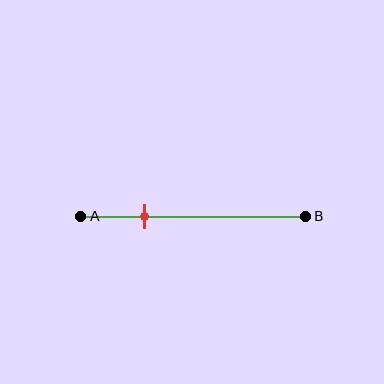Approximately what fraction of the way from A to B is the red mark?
The red mark is approximately 30% of the way from A to B.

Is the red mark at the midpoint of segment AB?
No, the mark is at about 30% from A, not at the 50% midpoint.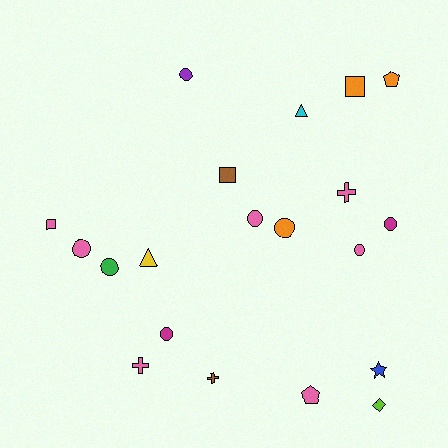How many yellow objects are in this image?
There is 1 yellow object.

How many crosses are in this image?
There are 3 crosses.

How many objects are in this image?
There are 20 objects.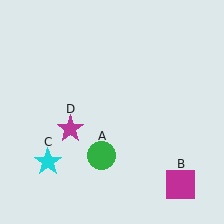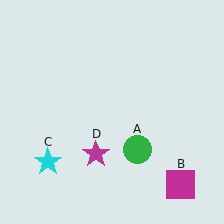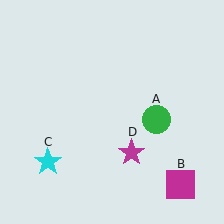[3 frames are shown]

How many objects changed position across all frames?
2 objects changed position: green circle (object A), magenta star (object D).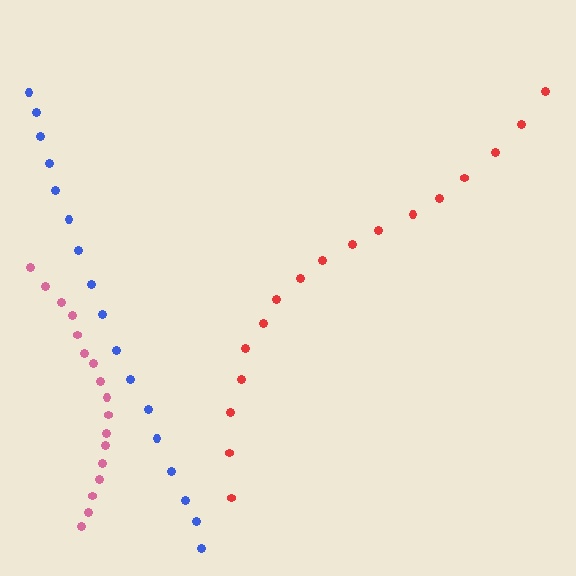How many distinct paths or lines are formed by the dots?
There are 3 distinct paths.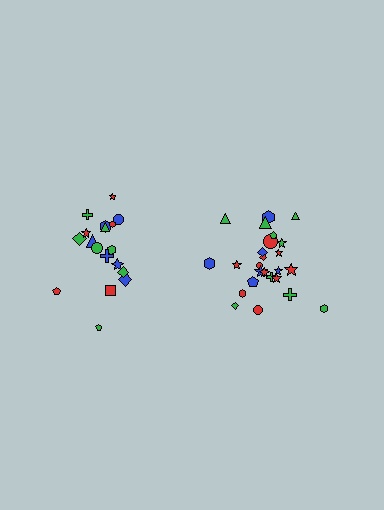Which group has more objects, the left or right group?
The right group.